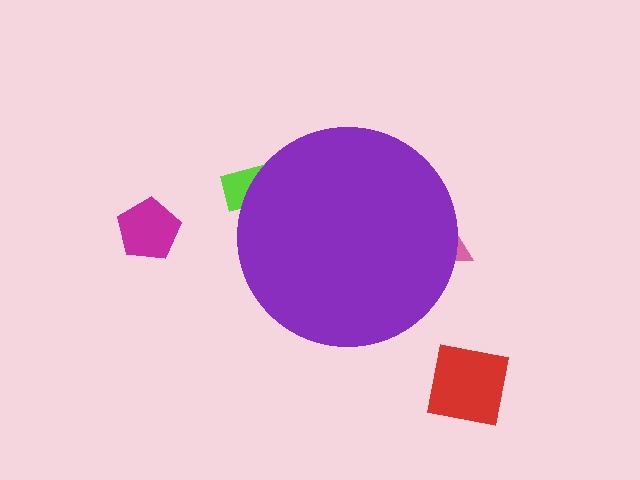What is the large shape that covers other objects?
A purple circle.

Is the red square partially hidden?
No, the red square is fully visible.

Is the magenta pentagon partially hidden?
No, the magenta pentagon is fully visible.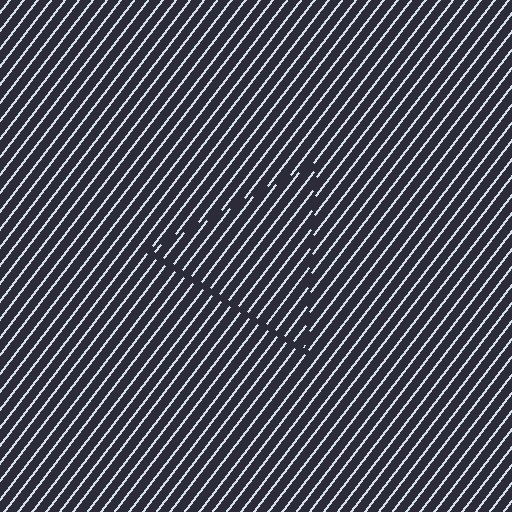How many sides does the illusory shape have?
3 sides — the line-ends trace a triangle.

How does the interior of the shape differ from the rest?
The interior of the shape contains the same grating, shifted by half a period — the contour is defined by the phase discontinuity where line-ends from the inner and outer gratings abut.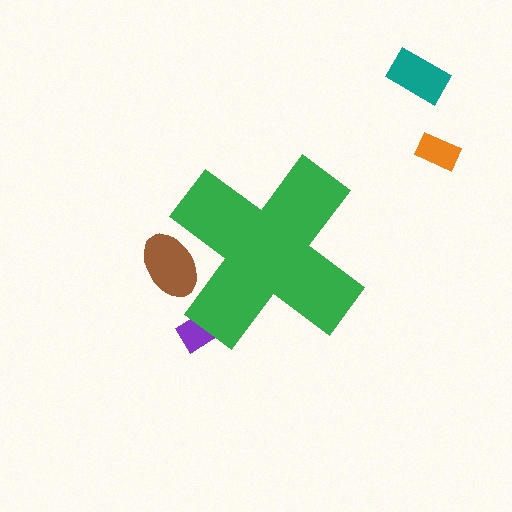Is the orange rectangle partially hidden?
No, the orange rectangle is fully visible.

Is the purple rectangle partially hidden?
Yes, the purple rectangle is partially hidden behind the green cross.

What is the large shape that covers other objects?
A green cross.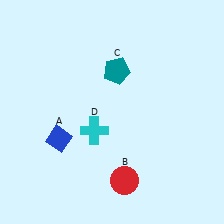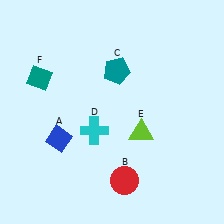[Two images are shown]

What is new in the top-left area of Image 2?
A teal diamond (F) was added in the top-left area of Image 2.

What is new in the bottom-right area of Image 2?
A lime triangle (E) was added in the bottom-right area of Image 2.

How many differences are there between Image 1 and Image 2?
There are 2 differences between the two images.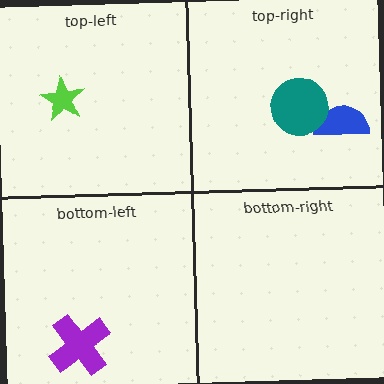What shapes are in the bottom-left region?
The purple cross.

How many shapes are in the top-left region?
1.